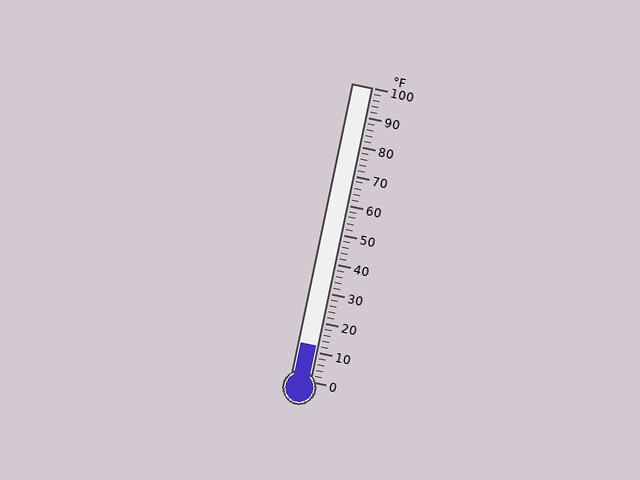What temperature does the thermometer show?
The thermometer shows approximately 12°F.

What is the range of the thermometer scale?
The thermometer scale ranges from 0°F to 100°F.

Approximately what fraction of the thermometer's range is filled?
The thermometer is filled to approximately 10% of its range.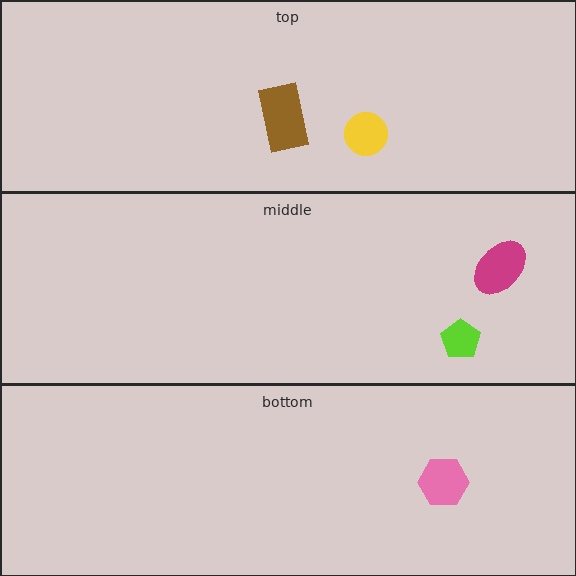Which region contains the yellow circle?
The top region.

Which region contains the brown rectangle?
The top region.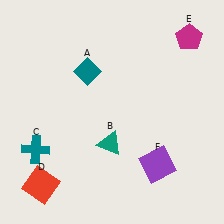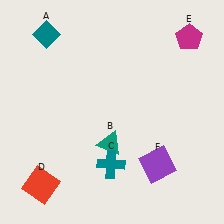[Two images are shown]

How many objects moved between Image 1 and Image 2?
2 objects moved between the two images.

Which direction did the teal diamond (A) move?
The teal diamond (A) moved left.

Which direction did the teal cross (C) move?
The teal cross (C) moved right.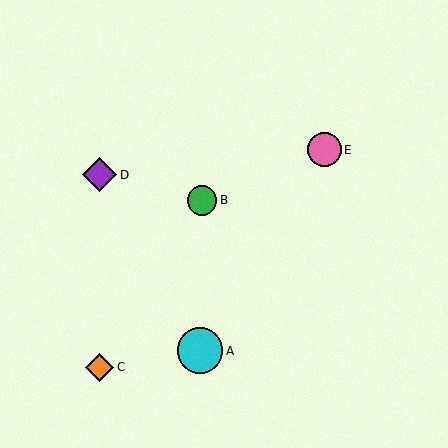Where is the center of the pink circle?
The center of the pink circle is at (324, 150).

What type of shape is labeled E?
Shape E is a pink circle.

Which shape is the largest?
The cyan circle (labeled A) is the largest.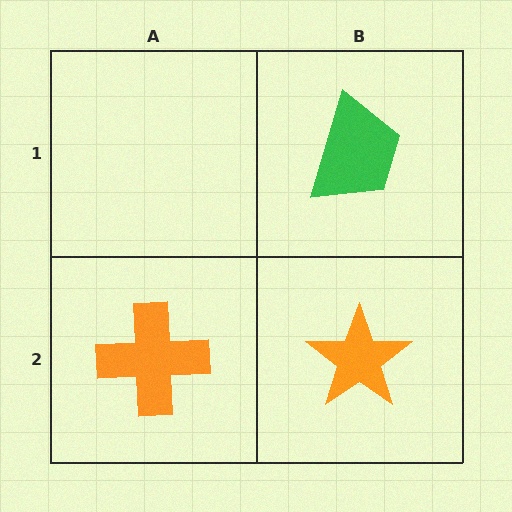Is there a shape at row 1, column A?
No, that cell is empty.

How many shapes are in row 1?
1 shape.